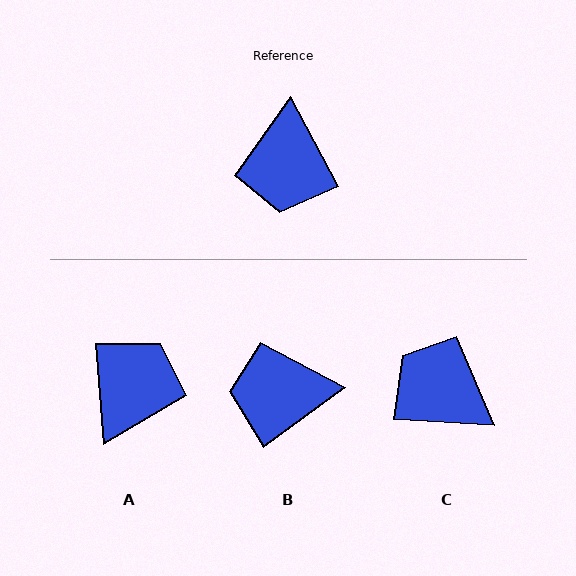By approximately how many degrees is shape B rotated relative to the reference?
Approximately 82 degrees clockwise.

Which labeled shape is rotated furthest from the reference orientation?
A, about 156 degrees away.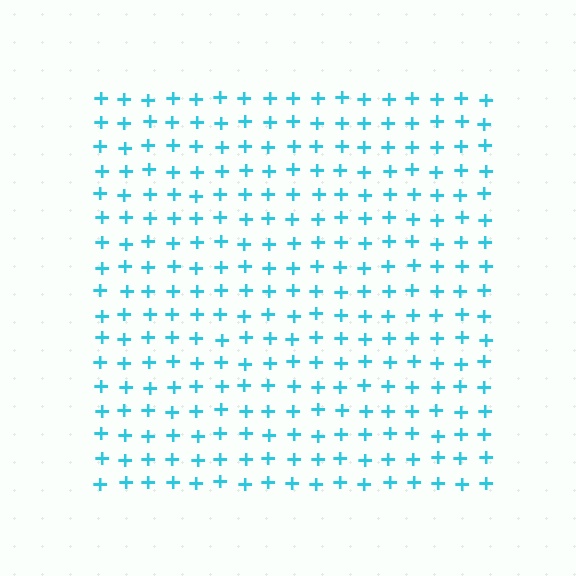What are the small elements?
The small elements are plus signs.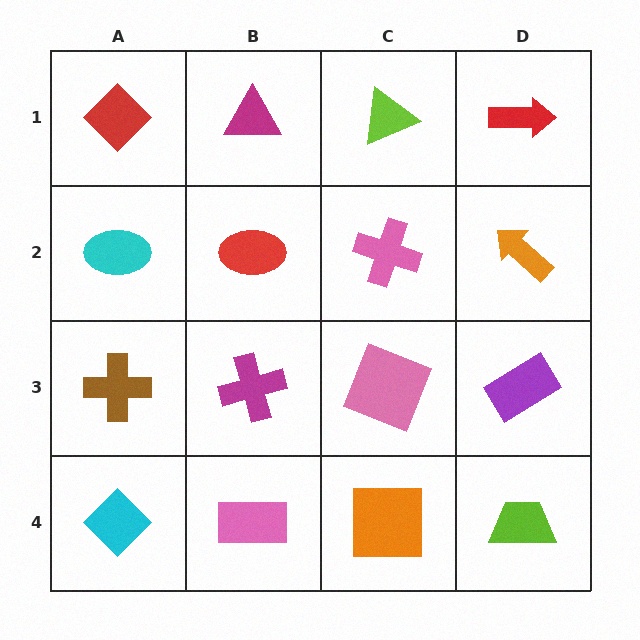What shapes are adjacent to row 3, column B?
A red ellipse (row 2, column B), a pink rectangle (row 4, column B), a brown cross (row 3, column A), a pink square (row 3, column C).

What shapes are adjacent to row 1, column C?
A pink cross (row 2, column C), a magenta triangle (row 1, column B), a red arrow (row 1, column D).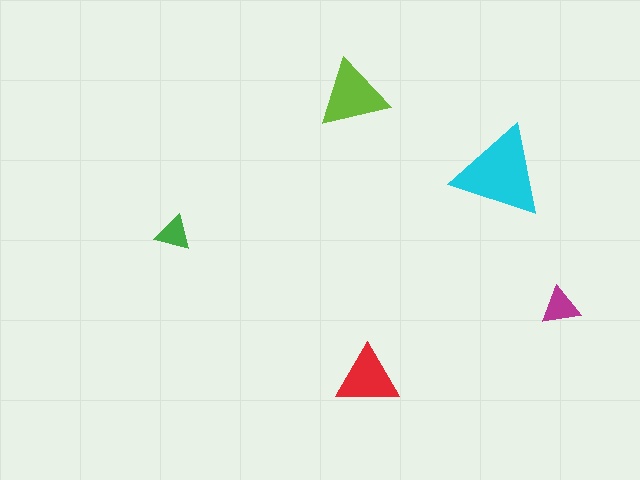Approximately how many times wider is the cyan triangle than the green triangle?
About 2.5 times wider.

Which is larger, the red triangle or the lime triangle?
The lime one.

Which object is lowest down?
The red triangle is bottommost.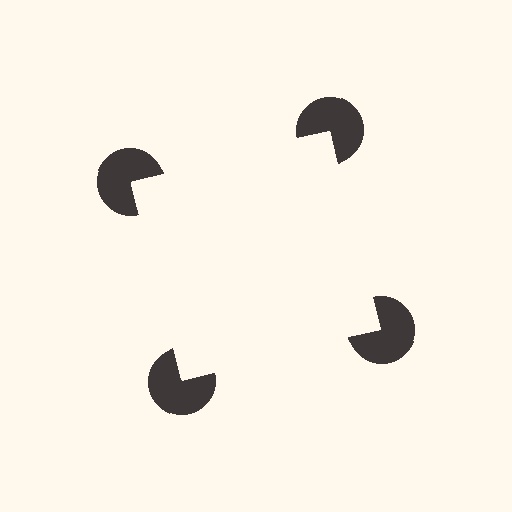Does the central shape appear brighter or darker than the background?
It typically appears slightly brighter than the background, even though no actual brightness change is drawn.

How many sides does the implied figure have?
4 sides.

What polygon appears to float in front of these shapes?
An illusory square — its edges are inferred from the aligned wedge cuts in the pac-man discs, not physically drawn.